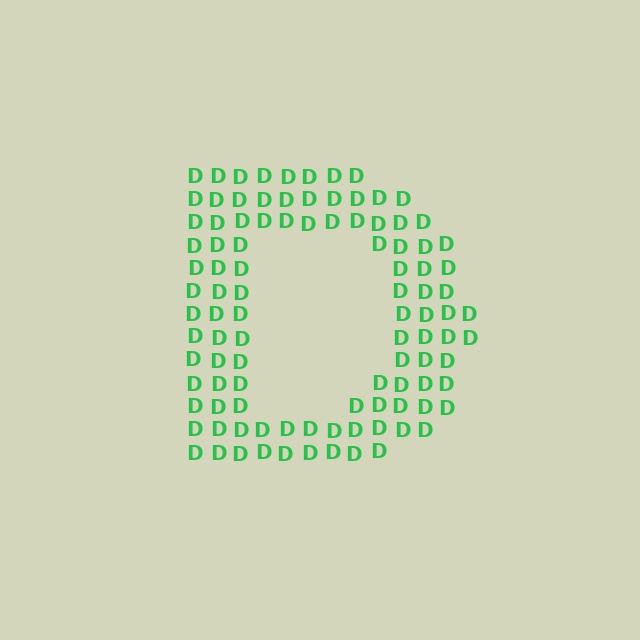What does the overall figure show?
The overall figure shows the letter D.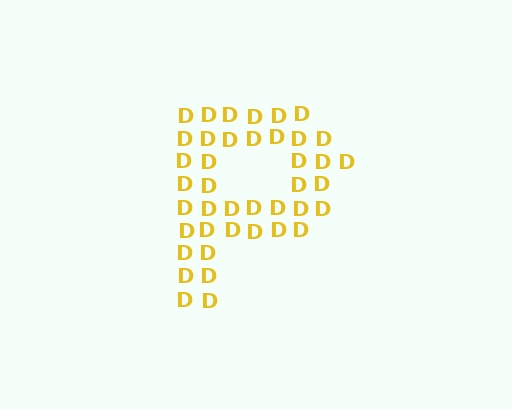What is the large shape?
The large shape is the letter P.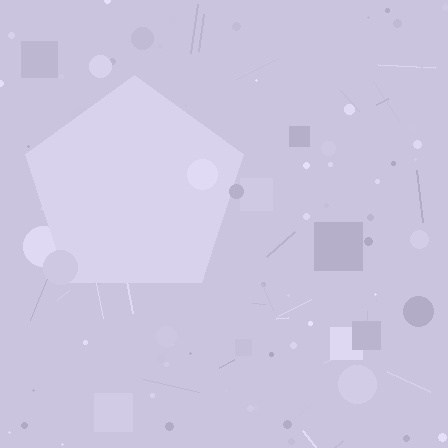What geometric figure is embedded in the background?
A pentagon is embedded in the background.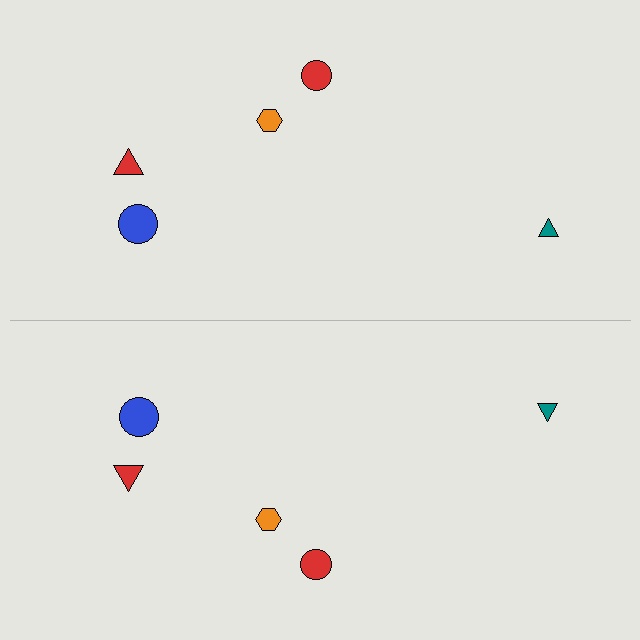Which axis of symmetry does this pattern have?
The pattern has a horizontal axis of symmetry running through the center of the image.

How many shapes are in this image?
There are 10 shapes in this image.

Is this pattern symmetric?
Yes, this pattern has bilateral (reflection) symmetry.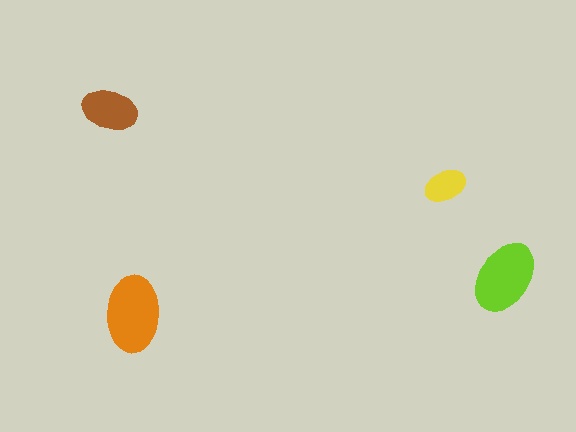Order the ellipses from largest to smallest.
the orange one, the lime one, the brown one, the yellow one.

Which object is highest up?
The brown ellipse is topmost.